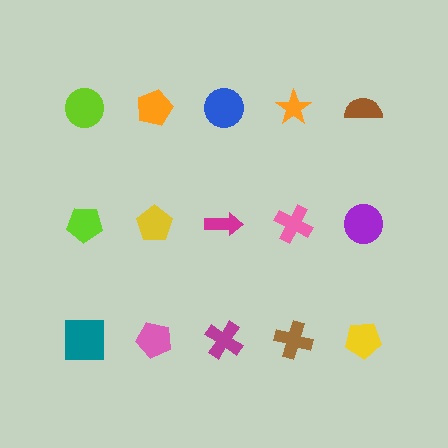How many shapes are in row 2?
5 shapes.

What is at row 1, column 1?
A lime circle.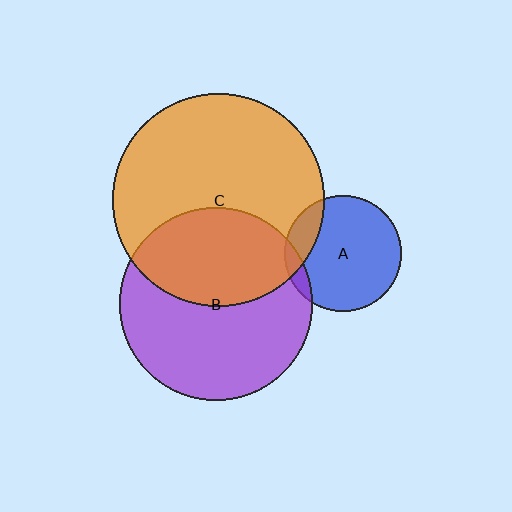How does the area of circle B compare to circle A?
Approximately 2.7 times.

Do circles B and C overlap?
Yes.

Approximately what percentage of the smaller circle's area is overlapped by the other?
Approximately 40%.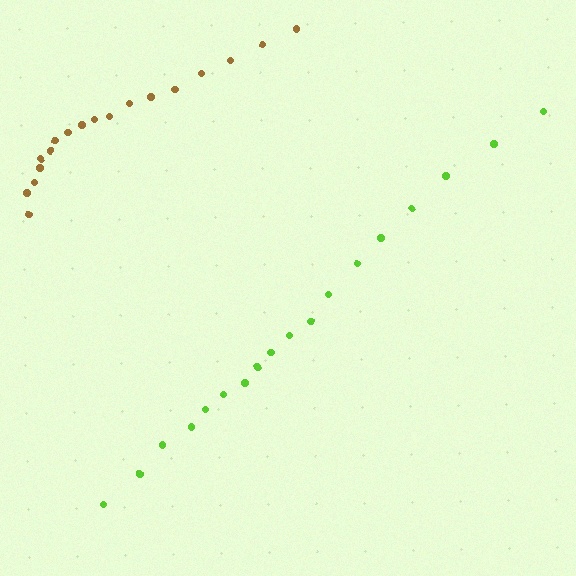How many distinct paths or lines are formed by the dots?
There are 2 distinct paths.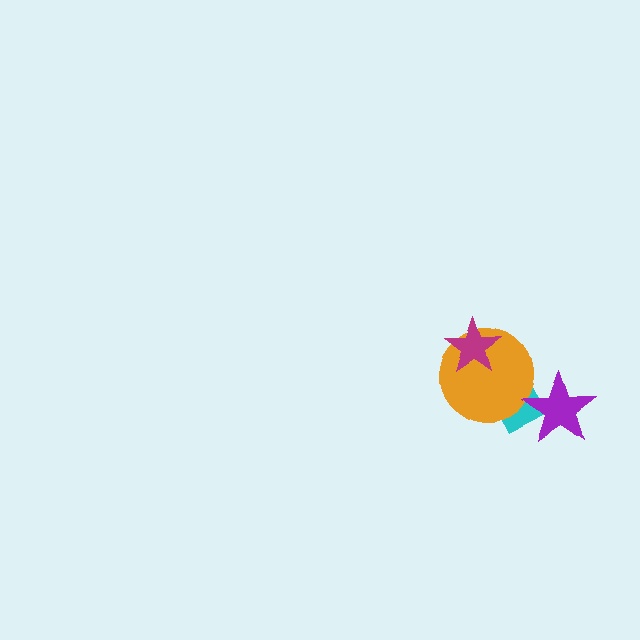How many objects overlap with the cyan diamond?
2 objects overlap with the cyan diamond.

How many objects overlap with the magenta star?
1 object overlaps with the magenta star.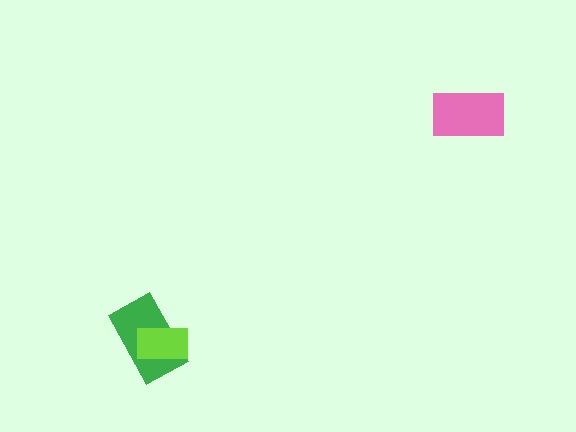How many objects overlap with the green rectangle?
1 object overlaps with the green rectangle.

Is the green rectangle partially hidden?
Yes, it is partially covered by another shape.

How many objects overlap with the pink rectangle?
0 objects overlap with the pink rectangle.